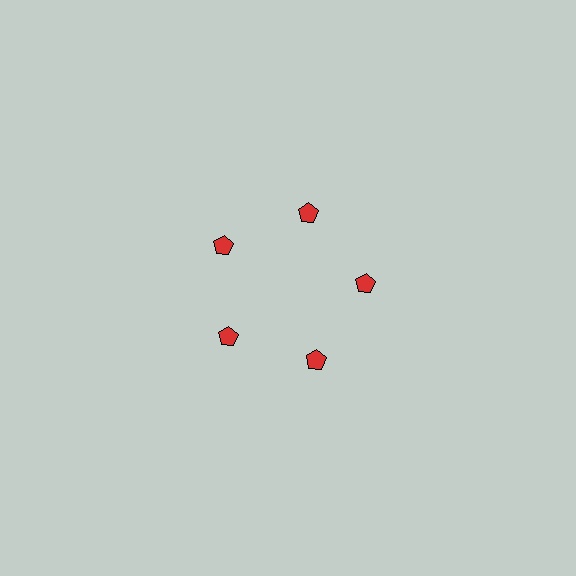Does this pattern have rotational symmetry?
Yes, this pattern has 5-fold rotational symmetry. It looks the same after rotating 72 degrees around the center.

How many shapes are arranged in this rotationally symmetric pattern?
There are 5 shapes, arranged in 5 groups of 1.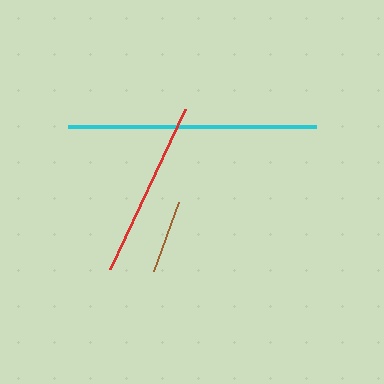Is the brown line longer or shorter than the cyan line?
The cyan line is longer than the brown line.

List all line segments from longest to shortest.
From longest to shortest: cyan, red, brown.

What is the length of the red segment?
The red segment is approximately 177 pixels long.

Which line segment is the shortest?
The brown line is the shortest at approximately 73 pixels.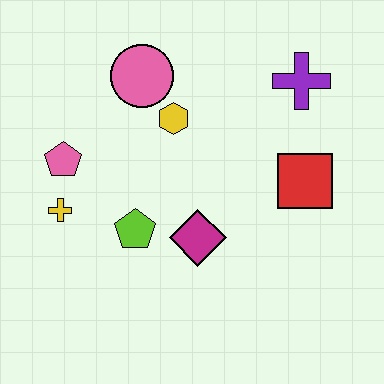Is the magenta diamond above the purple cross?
No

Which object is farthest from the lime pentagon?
The purple cross is farthest from the lime pentagon.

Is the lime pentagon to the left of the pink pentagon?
No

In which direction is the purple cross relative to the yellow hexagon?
The purple cross is to the right of the yellow hexagon.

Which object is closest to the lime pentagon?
The magenta diamond is closest to the lime pentagon.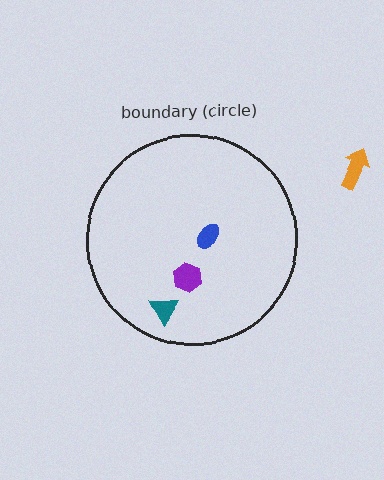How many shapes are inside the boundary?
3 inside, 1 outside.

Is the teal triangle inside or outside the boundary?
Inside.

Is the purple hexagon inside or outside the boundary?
Inside.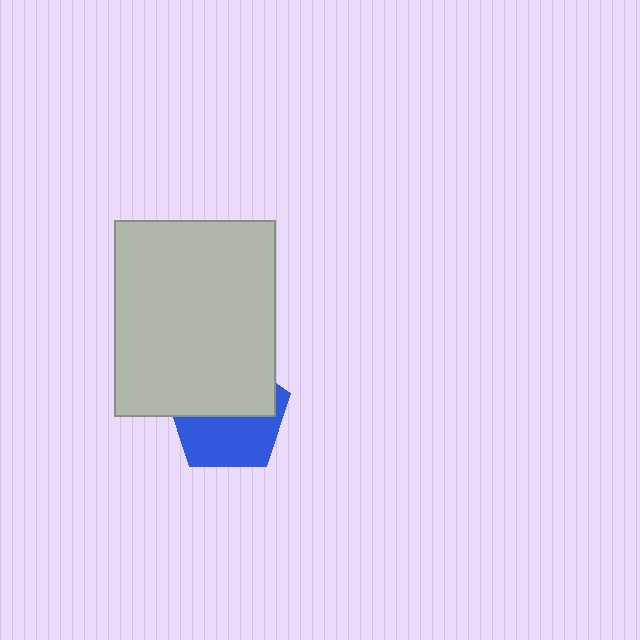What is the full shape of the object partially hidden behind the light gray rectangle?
The partially hidden object is a blue pentagon.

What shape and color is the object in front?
The object in front is a light gray rectangle.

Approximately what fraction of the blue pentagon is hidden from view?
Roughly 51% of the blue pentagon is hidden behind the light gray rectangle.